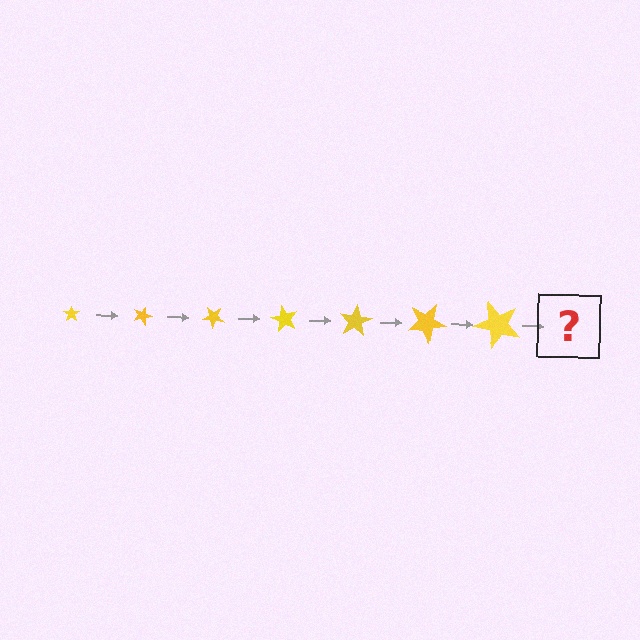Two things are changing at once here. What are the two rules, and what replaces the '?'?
The two rules are that the star grows larger each step and it rotates 20 degrees each step. The '?' should be a star, larger than the previous one and rotated 140 degrees from the start.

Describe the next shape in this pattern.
It should be a star, larger than the previous one and rotated 140 degrees from the start.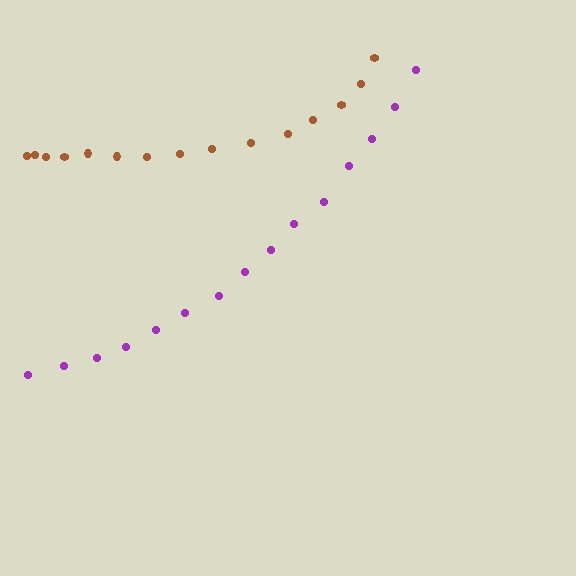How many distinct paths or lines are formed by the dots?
There are 2 distinct paths.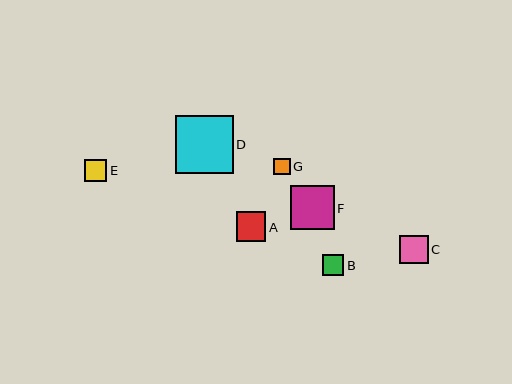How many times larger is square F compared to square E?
Square F is approximately 2.0 times the size of square E.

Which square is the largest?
Square D is the largest with a size of approximately 58 pixels.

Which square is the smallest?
Square G is the smallest with a size of approximately 16 pixels.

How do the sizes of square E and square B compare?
Square E and square B are approximately the same size.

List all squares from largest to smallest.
From largest to smallest: D, F, A, C, E, B, G.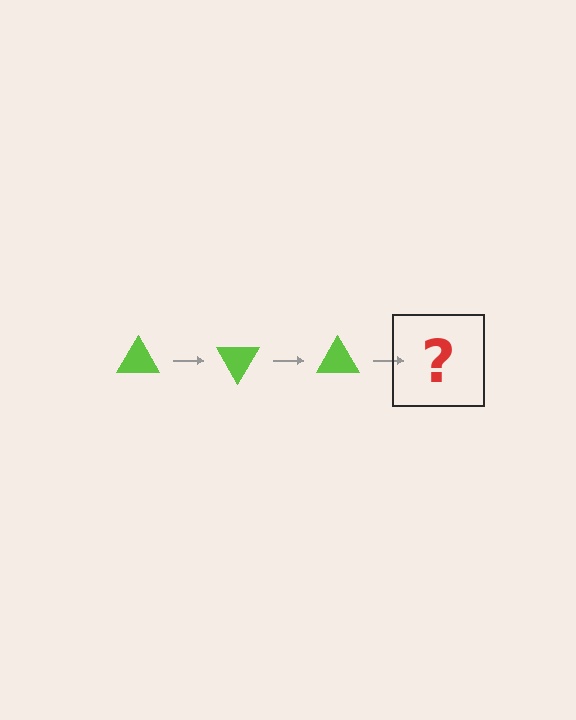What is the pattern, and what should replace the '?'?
The pattern is that the triangle rotates 60 degrees each step. The '?' should be a lime triangle rotated 180 degrees.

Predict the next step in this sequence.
The next step is a lime triangle rotated 180 degrees.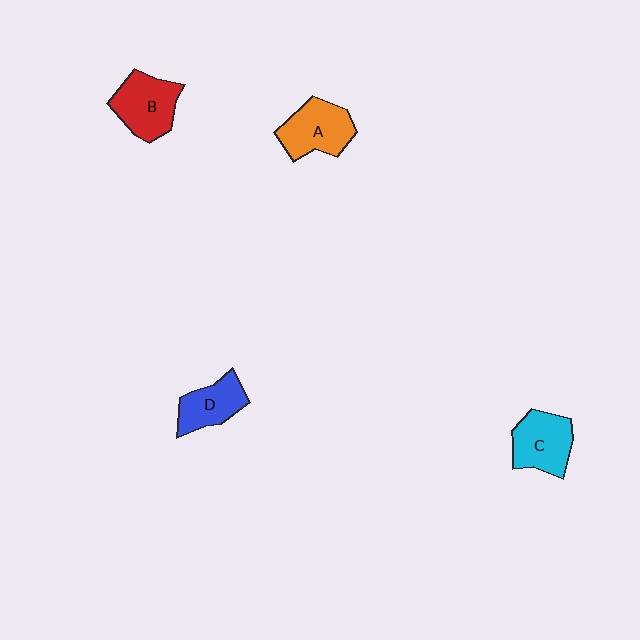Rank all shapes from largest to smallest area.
From largest to smallest: B (red), A (orange), C (cyan), D (blue).